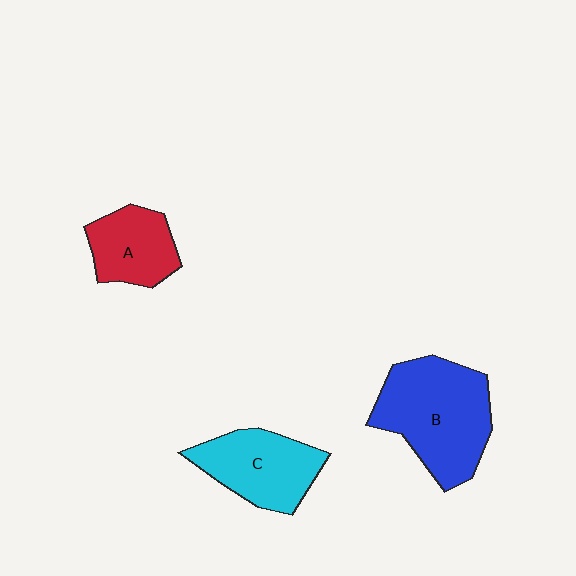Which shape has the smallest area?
Shape A (red).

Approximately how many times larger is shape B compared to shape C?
Approximately 1.4 times.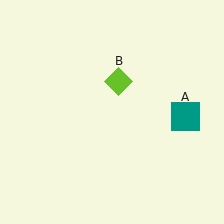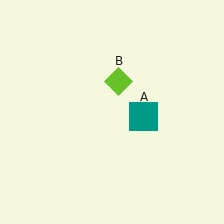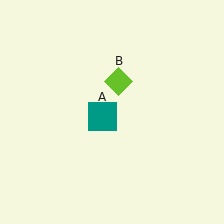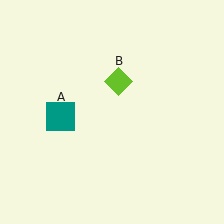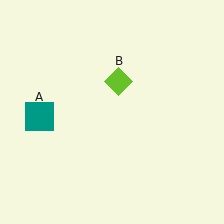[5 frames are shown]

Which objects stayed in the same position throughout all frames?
Lime diamond (object B) remained stationary.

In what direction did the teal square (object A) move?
The teal square (object A) moved left.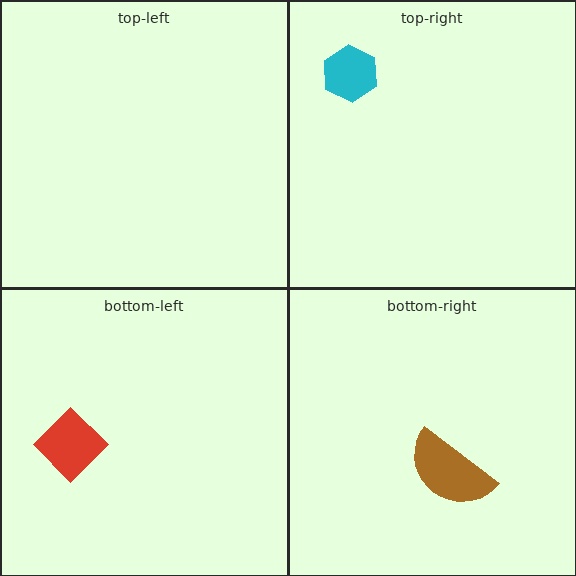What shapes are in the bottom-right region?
The brown semicircle.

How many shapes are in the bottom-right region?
1.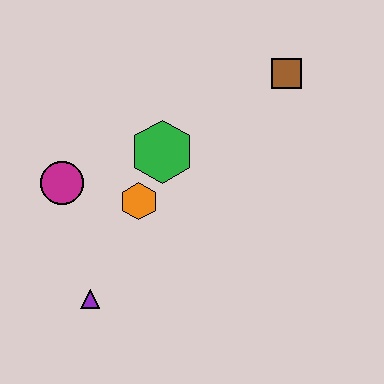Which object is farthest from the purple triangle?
The brown square is farthest from the purple triangle.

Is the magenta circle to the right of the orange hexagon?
No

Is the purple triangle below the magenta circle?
Yes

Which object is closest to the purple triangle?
The orange hexagon is closest to the purple triangle.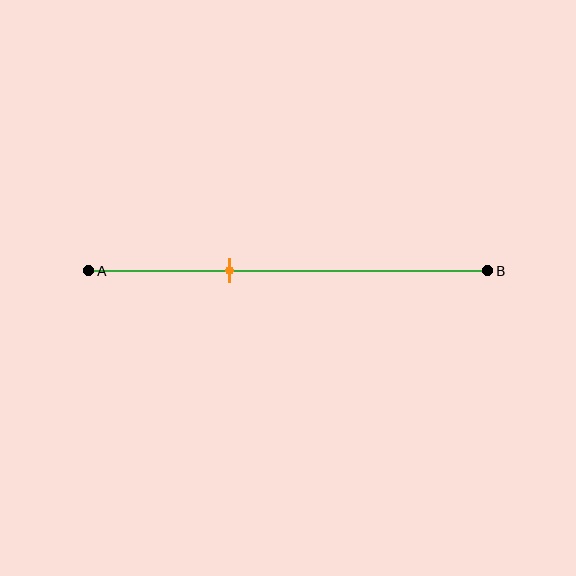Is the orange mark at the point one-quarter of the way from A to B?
No, the mark is at about 35% from A, not at the 25% one-quarter point.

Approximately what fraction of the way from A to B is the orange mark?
The orange mark is approximately 35% of the way from A to B.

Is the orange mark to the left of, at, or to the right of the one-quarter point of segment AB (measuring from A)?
The orange mark is to the right of the one-quarter point of segment AB.